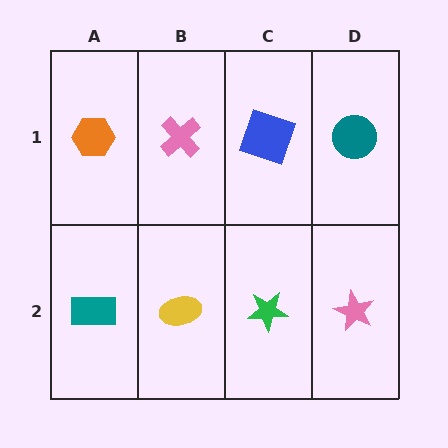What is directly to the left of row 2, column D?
A green star.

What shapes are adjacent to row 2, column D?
A teal circle (row 1, column D), a green star (row 2, column C).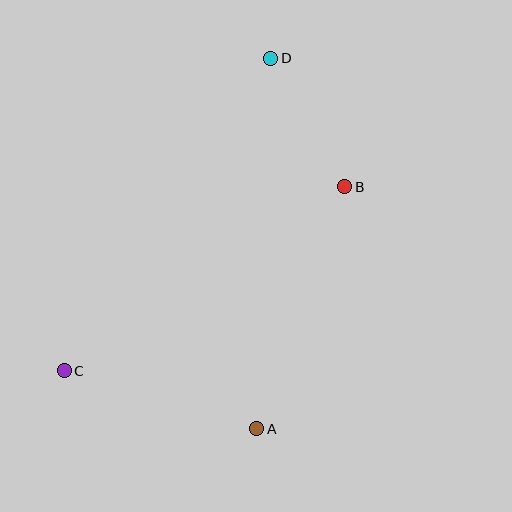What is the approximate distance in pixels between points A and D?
The distance between A and D is approximately 371 pixels.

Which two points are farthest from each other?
Points C and D are farthest from each other.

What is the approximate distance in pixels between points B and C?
The distance between B and C is approximately 336 pixels.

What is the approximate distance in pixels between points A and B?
The distance between A and B is approximately 258 pixels.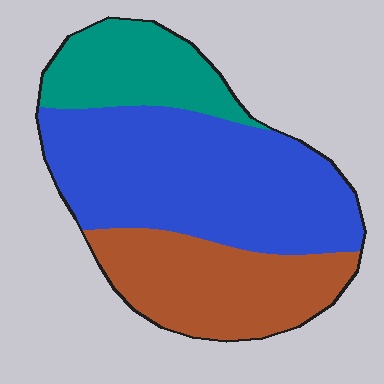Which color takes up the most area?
Blue, at roughly 50%.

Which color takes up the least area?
Teal, at roughly 20%.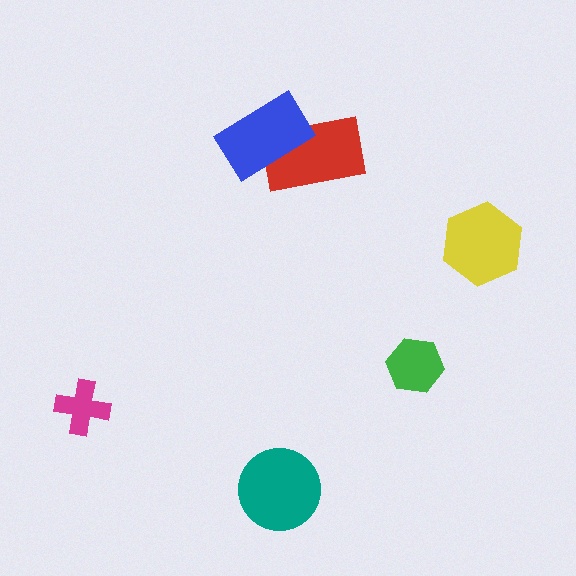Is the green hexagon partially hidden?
No, no other shape covers it.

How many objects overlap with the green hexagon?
0 objects overlap with the green hexagon.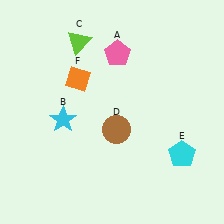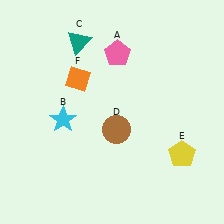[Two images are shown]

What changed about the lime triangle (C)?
In Image 1, C is lime. In Image 2, it changed to teal.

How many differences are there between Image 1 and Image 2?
There are 2 differences between the two images.